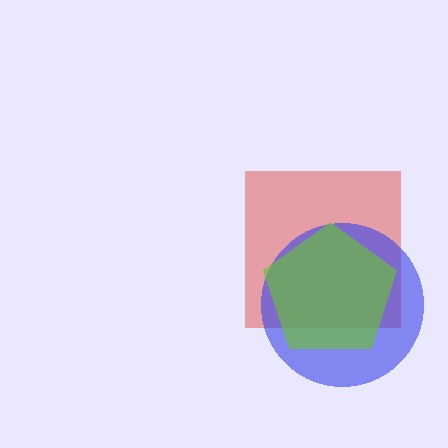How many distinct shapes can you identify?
There are 3 distinct shapes: a red square, a blue circle, a lime pentagon.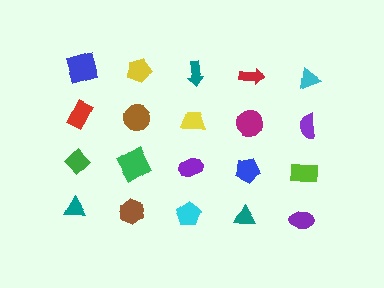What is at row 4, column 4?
A teal triangle.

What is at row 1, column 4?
A red arrow.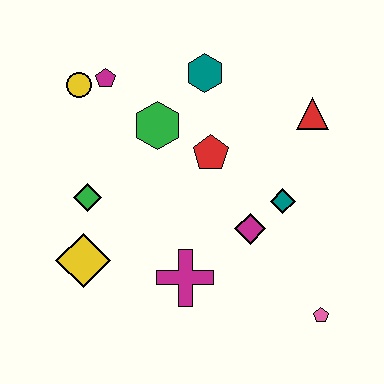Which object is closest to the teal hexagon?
The green hexagon is closest to the teal hexagon.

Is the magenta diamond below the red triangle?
Yes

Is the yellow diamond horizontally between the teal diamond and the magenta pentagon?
No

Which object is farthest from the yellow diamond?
The red triangle is farthest from the yellow diamond.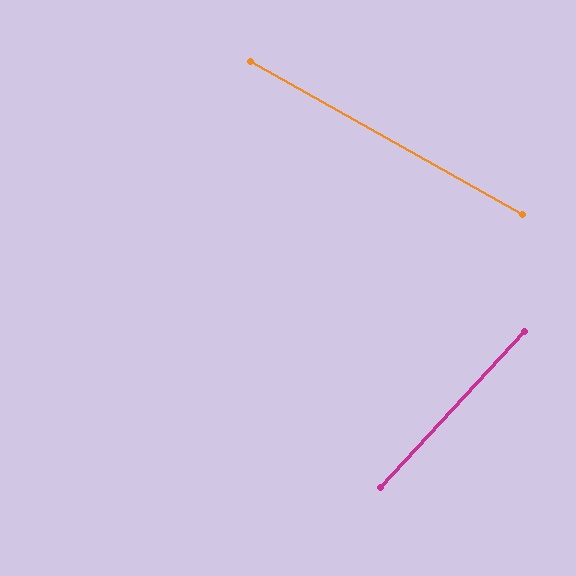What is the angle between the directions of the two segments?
Approximately 77 degrees.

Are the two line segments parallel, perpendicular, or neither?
Neither parallel nor perpendicular — they differ by about 77°.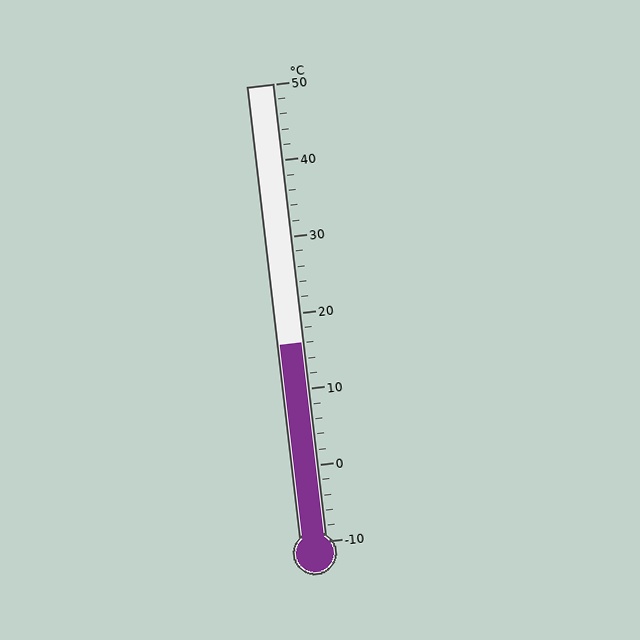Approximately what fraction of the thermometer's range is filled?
The thermometer is filled to approximately 45% of its range.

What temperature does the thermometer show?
The thermometer shows approximately 16°C.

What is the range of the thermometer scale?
The thermometer scale ranges from -10°C to 50°C.